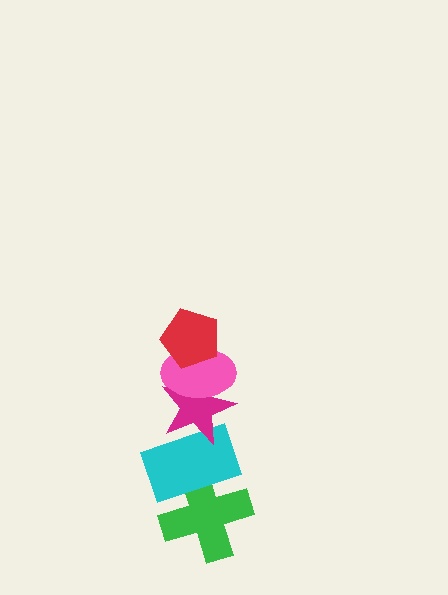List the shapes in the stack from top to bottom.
From top to bottom: the red pentagon, the pink ellipse, the magenta star, the cyan rectangle, the green cross.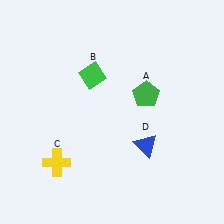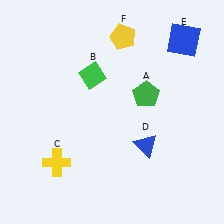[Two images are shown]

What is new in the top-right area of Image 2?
A blue square (E) was added in the top-right area of Image 2.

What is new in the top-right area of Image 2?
A yellow pentagon (F) was added in the top-right area of Image 2.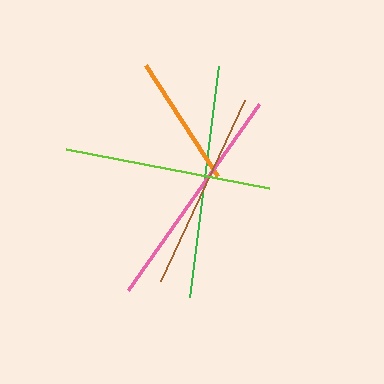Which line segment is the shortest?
The orange line is the shortest at approximately 132 pixels.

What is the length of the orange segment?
The orange segment is approximately 132 pixels long.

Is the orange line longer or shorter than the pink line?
The pink line is longer than the orange line.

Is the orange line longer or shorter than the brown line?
The brown line is longer than the orange line.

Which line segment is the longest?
The green line is the longest at approximately 233 pixels.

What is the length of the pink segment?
The pink segment is approximately 228 pixels long.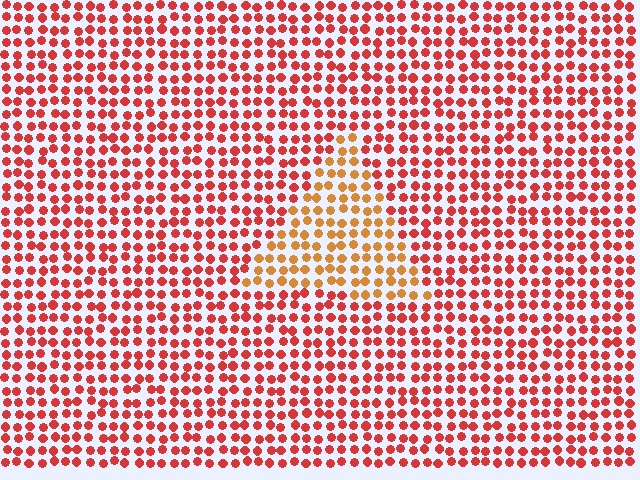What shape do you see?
I see a triangle.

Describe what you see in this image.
The image is filled with small red elements in a uniform arrangement. A triangle-shaped region is visible where the elements are tinted to a slightly different hue, forming a subtle color boundary.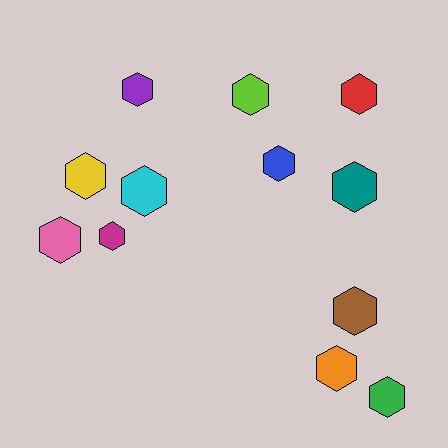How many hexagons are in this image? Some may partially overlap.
There are 12 hexagons.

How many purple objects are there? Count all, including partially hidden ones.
There is 1 purple object.